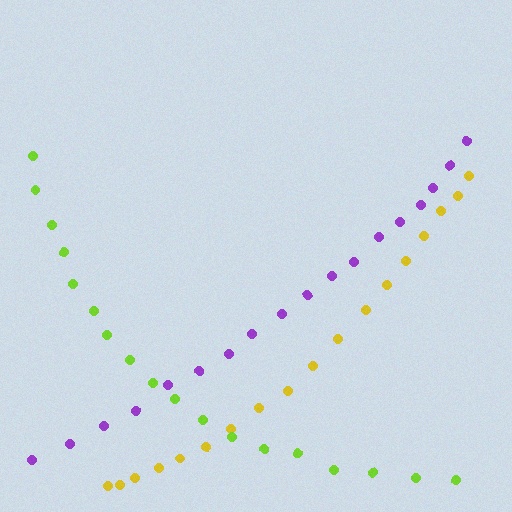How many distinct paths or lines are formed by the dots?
There are 3 distinct paths.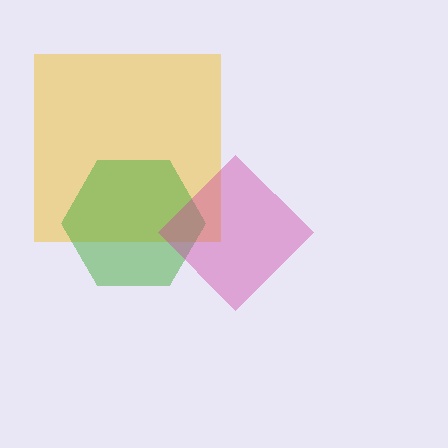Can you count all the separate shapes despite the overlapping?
Yes, there are 3 separate shapes.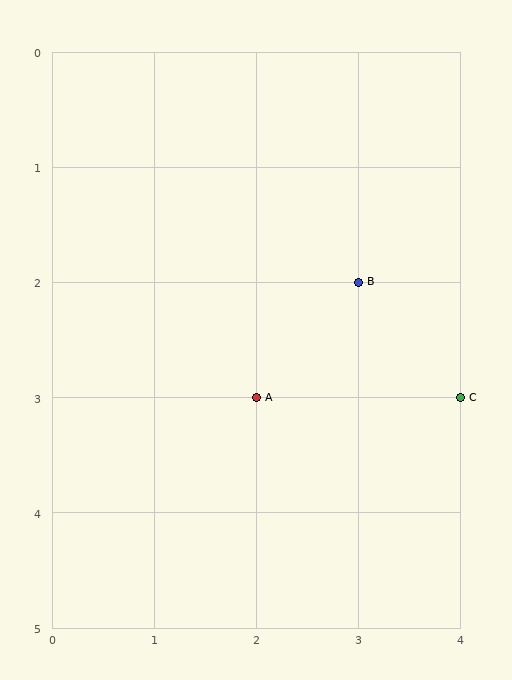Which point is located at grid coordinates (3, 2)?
Point B is at (3, 2).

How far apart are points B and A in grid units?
Points B and A are 1 column and 1 row apart (about 1.4 grid units diagonally).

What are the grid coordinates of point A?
Point A is at grid coordinates (2, 3).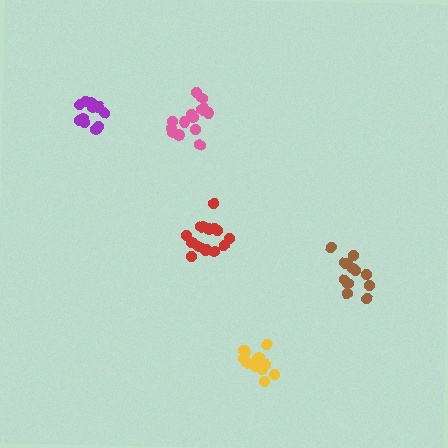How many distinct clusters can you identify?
There are 5 distinct clusters.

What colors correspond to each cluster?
The clusters are colored: red, yellow, purple, pink, brown.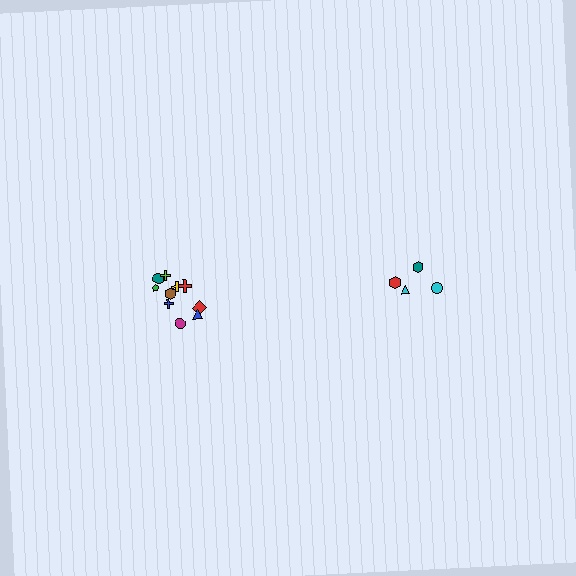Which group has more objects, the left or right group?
The left group.